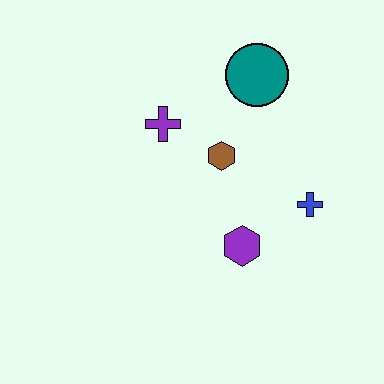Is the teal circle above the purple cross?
Yes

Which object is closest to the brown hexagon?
The purple cross is closest to the brown hexagon.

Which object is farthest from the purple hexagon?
The teal circle is farthest from the purple hexagon.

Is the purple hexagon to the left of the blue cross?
Yes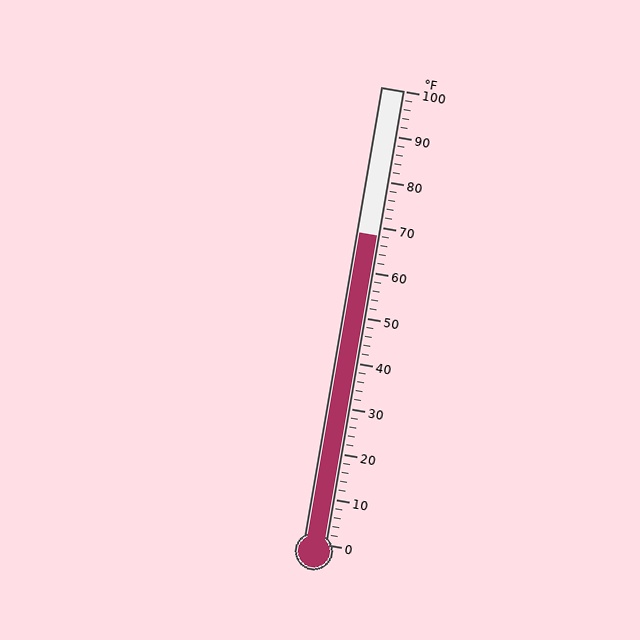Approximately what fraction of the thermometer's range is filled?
The thermometer is filled to approximately 70% of its range.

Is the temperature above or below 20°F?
The temperature is above 20°F.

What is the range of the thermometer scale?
The thermometer scale ranges from 0°F to 100°F.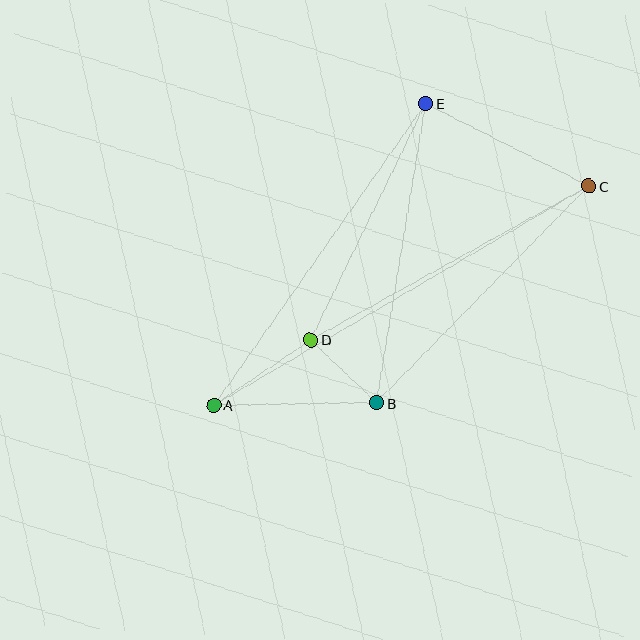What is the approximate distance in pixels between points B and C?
The distance between B and C is approximately 303 pixels.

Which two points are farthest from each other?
Points A and C are farthest from each other.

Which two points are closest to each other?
Points B and D are closest to each other.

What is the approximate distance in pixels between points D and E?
The distance between D and E is approximately 263 pixels.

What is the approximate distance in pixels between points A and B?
The distance between A and B is approximately 163 pixels.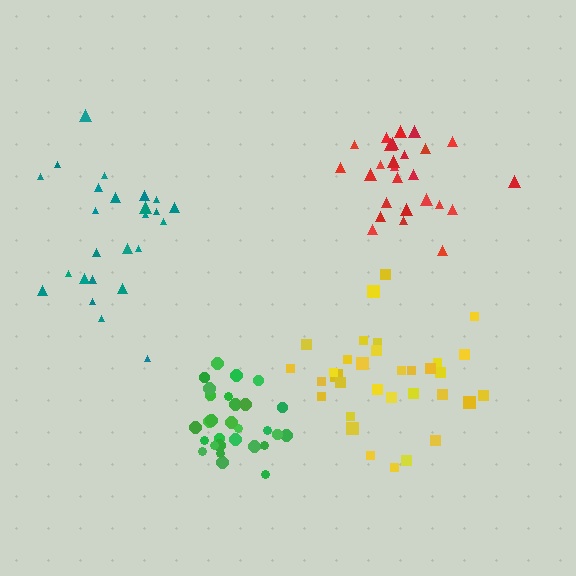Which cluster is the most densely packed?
Green.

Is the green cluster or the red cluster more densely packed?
Green.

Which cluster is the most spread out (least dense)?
Teal.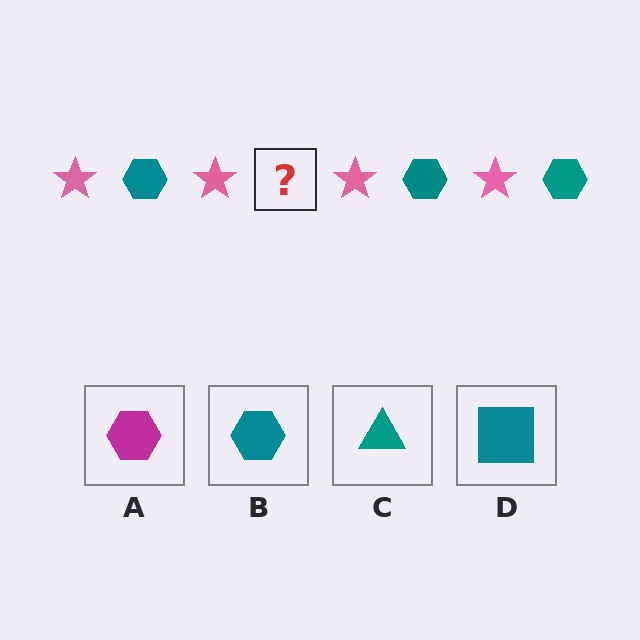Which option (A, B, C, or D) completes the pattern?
B.